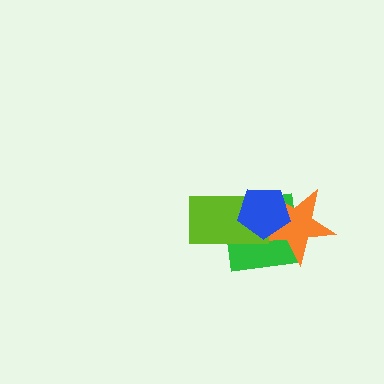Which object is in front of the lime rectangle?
The blue pentagon is in front of the lime rectangle.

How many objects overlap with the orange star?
3 objects overlap with the orange star.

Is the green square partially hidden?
Yes, it is partially covered by another shape.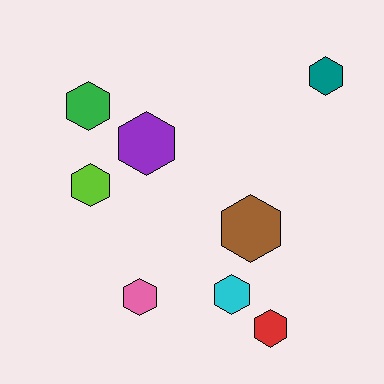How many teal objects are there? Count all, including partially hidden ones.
There is 1 teal object.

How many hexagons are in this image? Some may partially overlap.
There are 8 hexagons.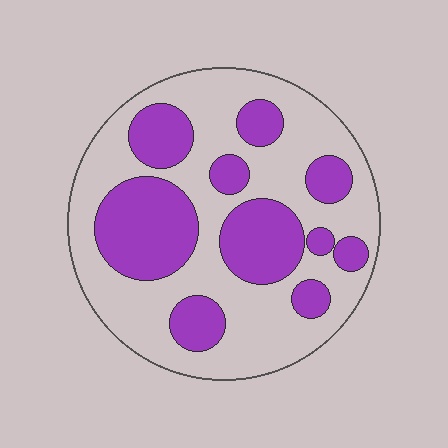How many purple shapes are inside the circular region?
10.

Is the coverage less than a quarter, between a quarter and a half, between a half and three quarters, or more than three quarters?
Between a quarter and a half.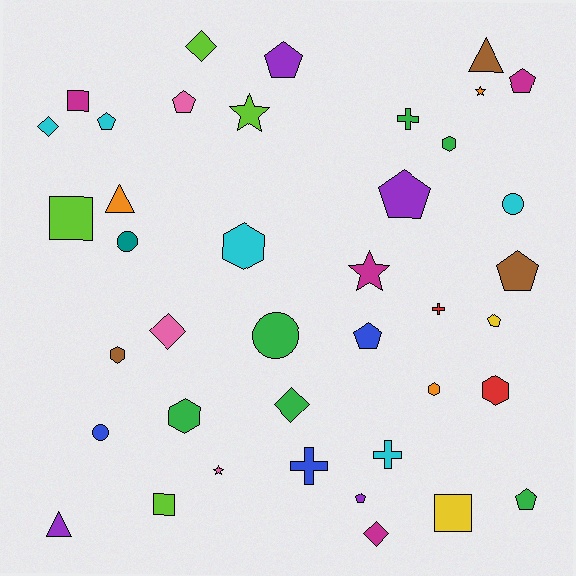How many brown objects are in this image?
There are 3 brown objects.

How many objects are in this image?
There are 40 objects.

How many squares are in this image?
There are 4 squares.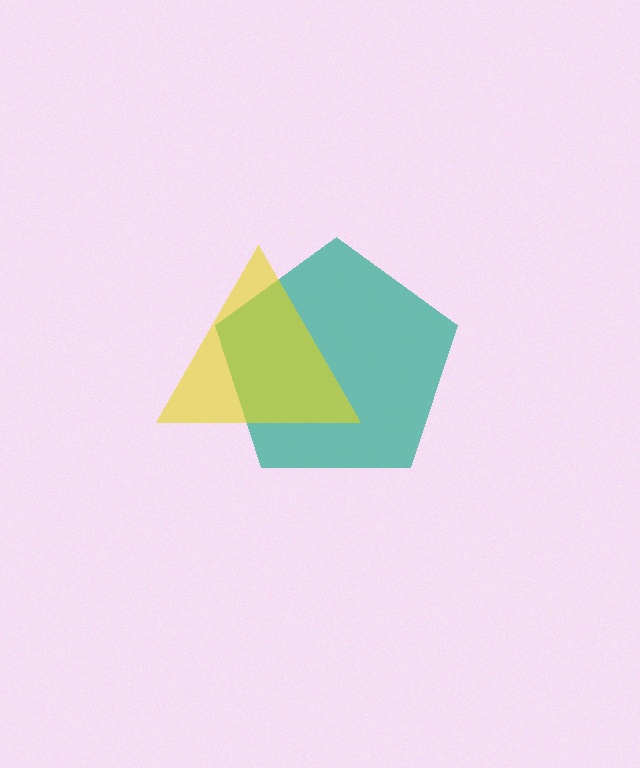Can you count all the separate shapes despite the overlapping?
Yes, there are 2 separate shapes.